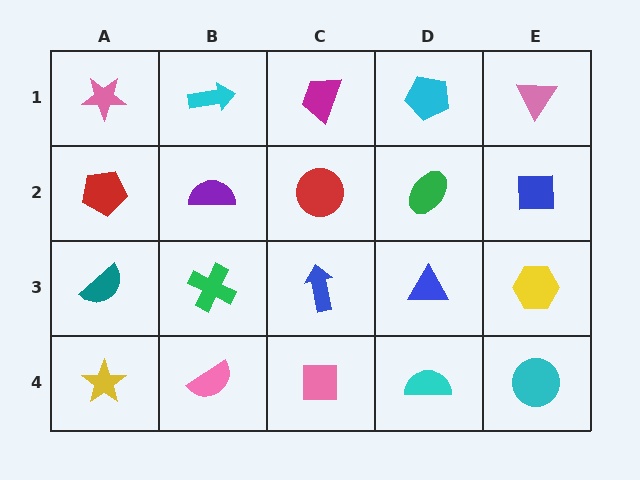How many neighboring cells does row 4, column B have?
3.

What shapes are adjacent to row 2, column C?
A magenta trapezoid (row 1, column C), a blue arrow (row 3, column C), a purple semicircle (row 2, column B), a green ellipse (row 2, column D).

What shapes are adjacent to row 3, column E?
A blue square (row 2, column E), a cyan circle (row 4, column E), a blue triangle (row 3, column D).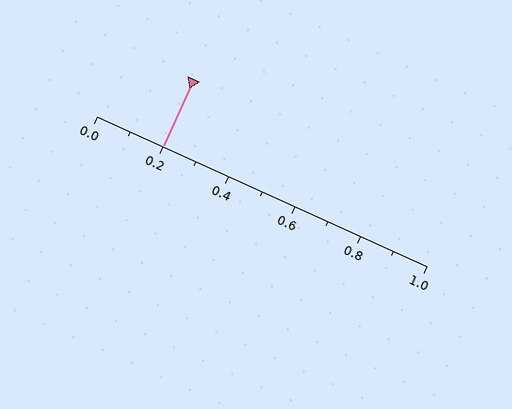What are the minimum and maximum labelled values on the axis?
The axis runs from 0.0 to 1.0.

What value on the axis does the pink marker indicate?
The marker indicates approximately 0.2.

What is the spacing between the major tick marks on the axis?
The major ticks are spaced 0.2 apart.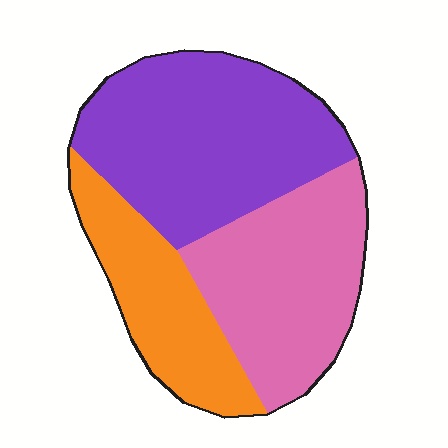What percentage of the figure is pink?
Pink covers 34% of the figure.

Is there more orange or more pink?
Pink.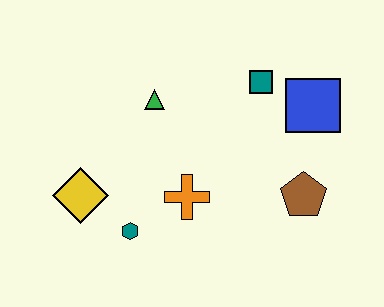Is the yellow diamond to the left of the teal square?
Yes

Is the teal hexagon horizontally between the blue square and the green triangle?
No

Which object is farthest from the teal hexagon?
The blue square is farthest from the teal hexagon.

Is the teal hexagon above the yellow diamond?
No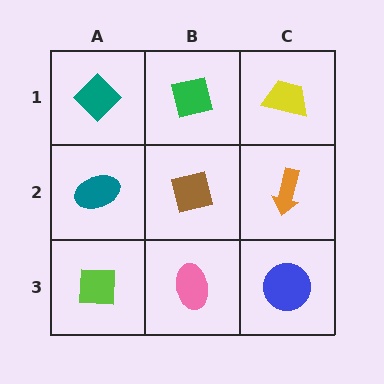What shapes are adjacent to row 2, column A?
A teal diamond (row 1, column A), a lime square (row 3, column A), a brown square (row 2, column B).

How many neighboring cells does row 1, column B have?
3.